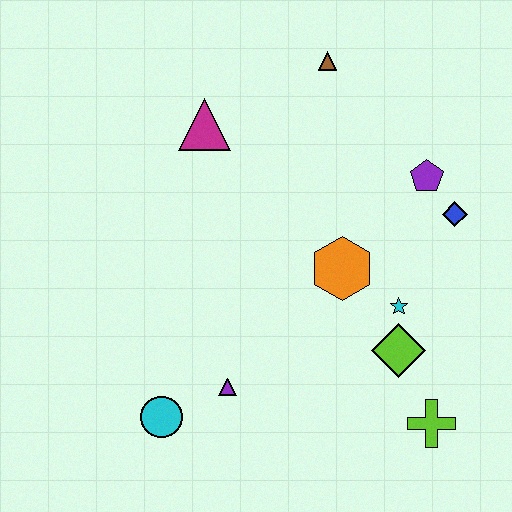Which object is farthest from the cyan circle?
The brown triangle is farthest from the cyan circle.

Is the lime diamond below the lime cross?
No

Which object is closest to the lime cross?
The lime diamond is closest to the lime cross.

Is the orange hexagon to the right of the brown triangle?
Yes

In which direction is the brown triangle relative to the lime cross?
The brown triangle is above the lime cross.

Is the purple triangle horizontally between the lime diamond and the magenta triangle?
Yes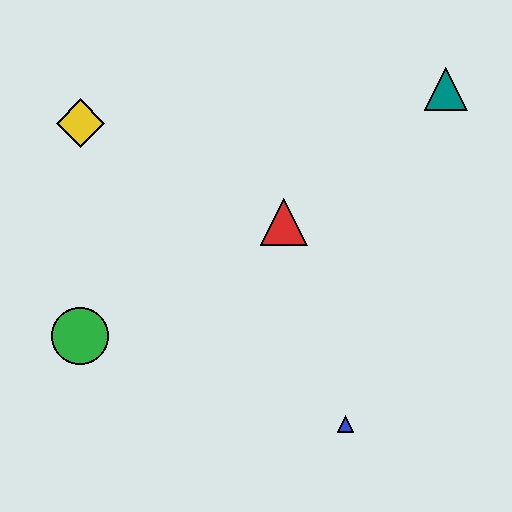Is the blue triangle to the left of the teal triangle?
Yes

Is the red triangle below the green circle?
No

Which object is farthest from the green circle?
The teal triangle is farthest from the green circle.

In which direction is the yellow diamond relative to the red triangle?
The yellow diamond is to the left of the red triangle.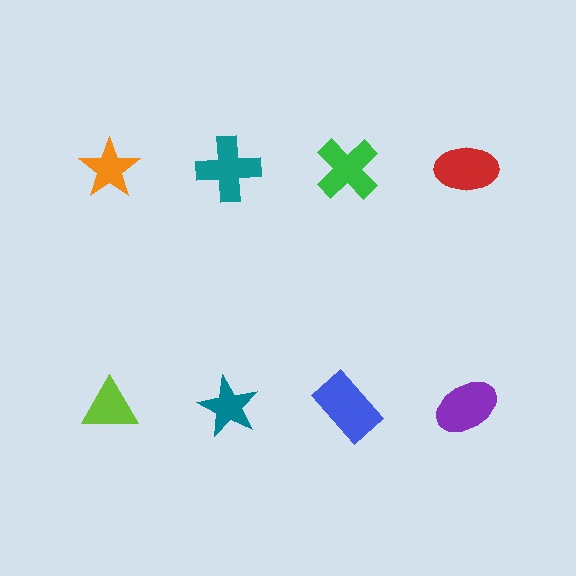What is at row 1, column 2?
A teal cross.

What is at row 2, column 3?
A blue rectangle.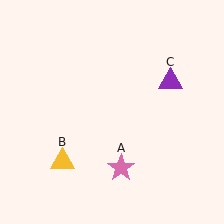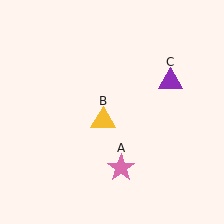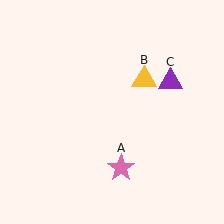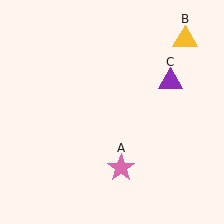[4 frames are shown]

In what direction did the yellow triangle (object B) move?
The yellow triangle (object B) moved up and to the right.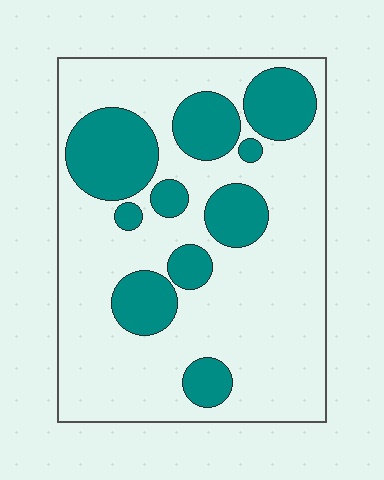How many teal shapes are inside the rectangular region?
10.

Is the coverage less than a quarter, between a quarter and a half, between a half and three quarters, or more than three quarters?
Between a quarter and a half.